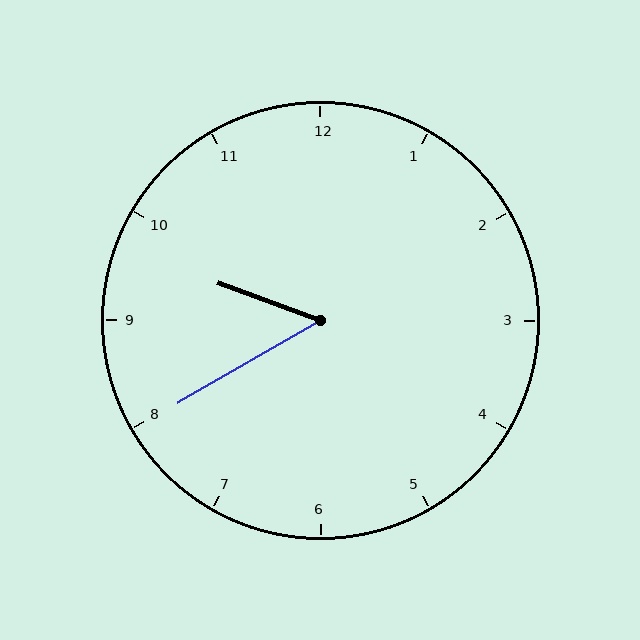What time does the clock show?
9:40.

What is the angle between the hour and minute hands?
Approximately 50 degrees.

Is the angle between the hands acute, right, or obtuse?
It is acute.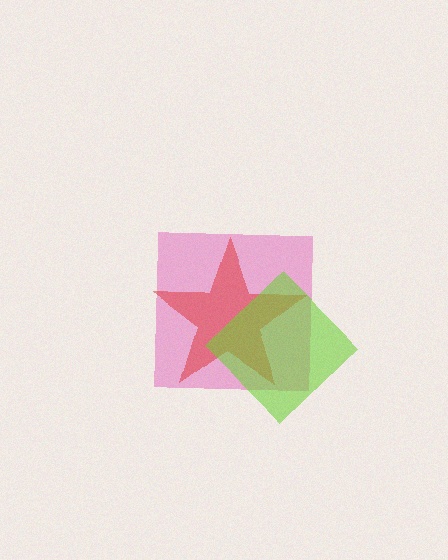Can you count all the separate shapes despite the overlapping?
Yes, there are 3 separate shapes.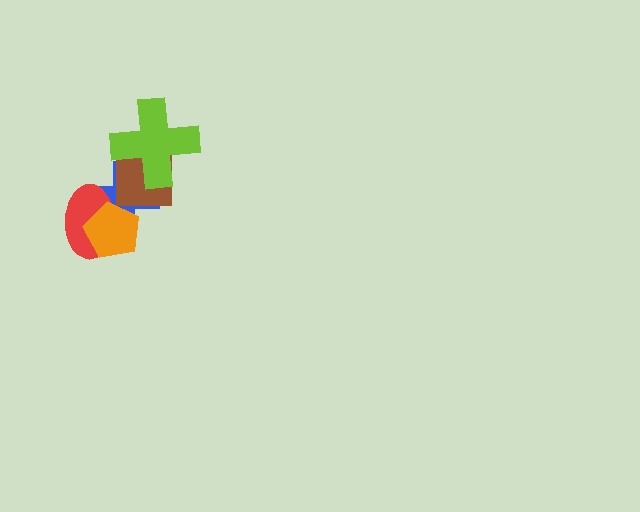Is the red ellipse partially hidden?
Yes, it is partially covered by another shape.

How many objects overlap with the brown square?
2 objects overlap with the brown square.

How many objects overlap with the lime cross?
2 objects overlap with the lime cross.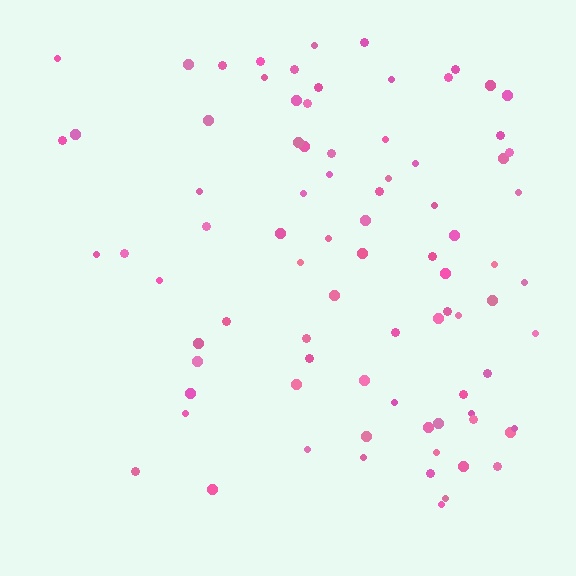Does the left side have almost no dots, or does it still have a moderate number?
Still a moderate number, just noticeably fewer than the right.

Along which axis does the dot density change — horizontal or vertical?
Horizontal.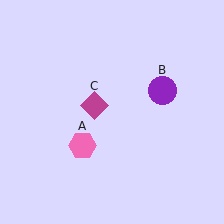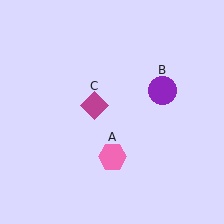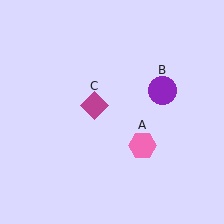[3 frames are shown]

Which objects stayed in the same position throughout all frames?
Purple circle (object B) and magenta diamond (object C) remained stationary.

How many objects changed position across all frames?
1 object changed position: pink hexagon (object A).